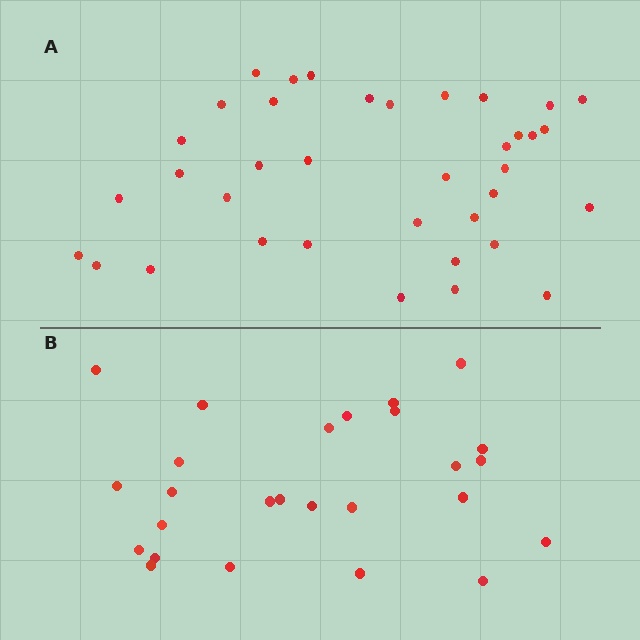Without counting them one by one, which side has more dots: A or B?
Region A (the top region) has more dots.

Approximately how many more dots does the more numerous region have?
Region A has roughly 12 or so more dots than region B.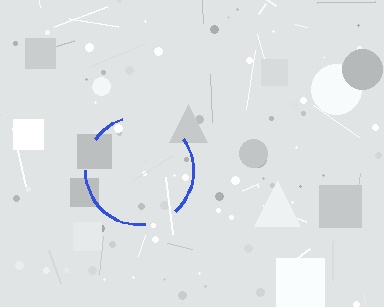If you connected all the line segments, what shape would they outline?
They would outline a circle.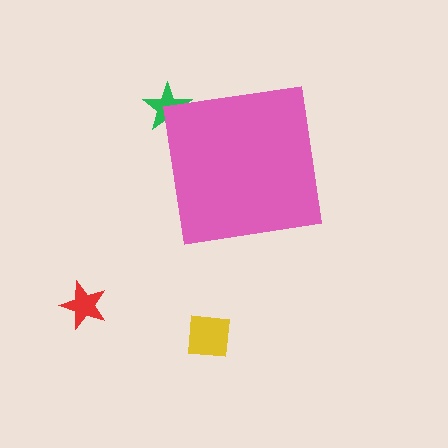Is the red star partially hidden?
No, the red star is fully visible.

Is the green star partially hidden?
Yes, the green star is partially hidden behind the pink square.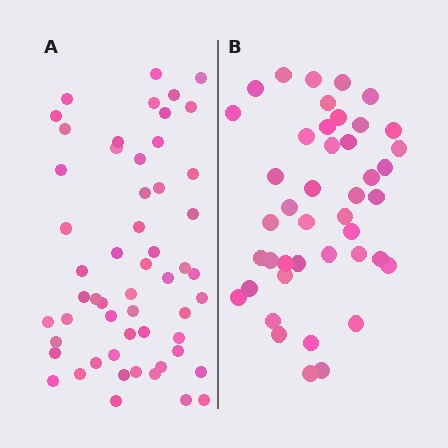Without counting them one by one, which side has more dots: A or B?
Region A (the left region) has more dots.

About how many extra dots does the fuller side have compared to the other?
Region A has roughly 12 or so more dots than region B.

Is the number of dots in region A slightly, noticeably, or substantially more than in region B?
Region A has noticeably more, but not dramatically so. The ratio is roughly 1.3 to 1.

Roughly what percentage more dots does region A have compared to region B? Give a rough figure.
About 30% more.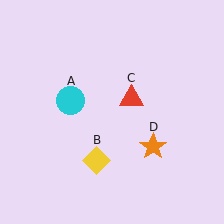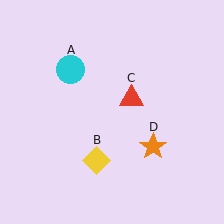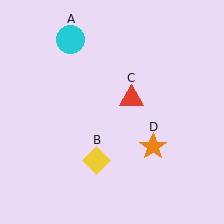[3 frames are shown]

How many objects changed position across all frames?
1 object changed position: cyan circle (object A).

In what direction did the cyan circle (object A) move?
The cyan circle (object A) moved up.